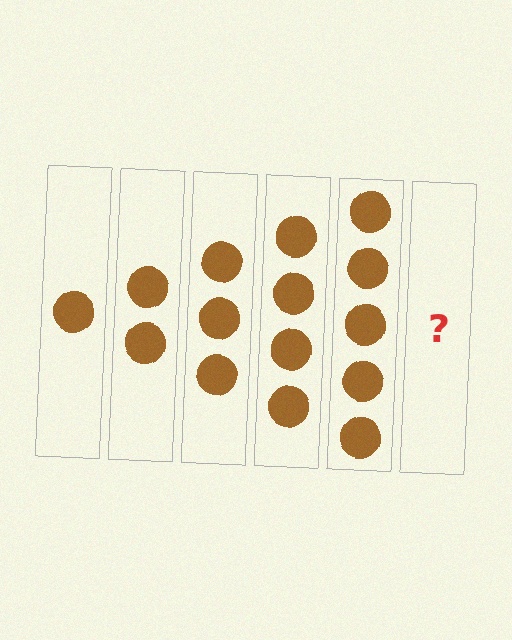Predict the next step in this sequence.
The next step is 6 circles.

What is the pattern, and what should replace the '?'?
The pattern is that each step adds one more circle. The '?' should be 6 circles.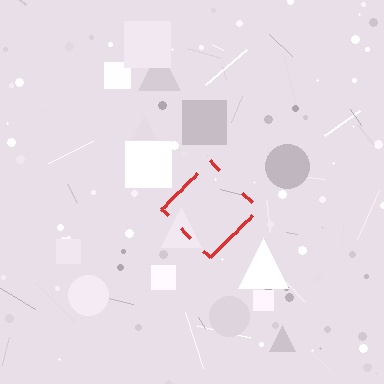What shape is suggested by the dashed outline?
The dashed outline suggests a diamond.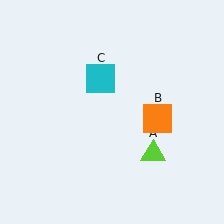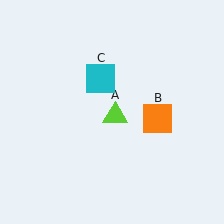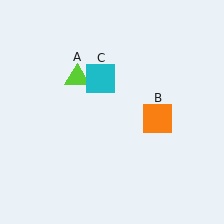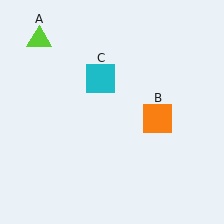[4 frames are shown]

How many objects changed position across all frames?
1 object changed position: lime triangle (object A).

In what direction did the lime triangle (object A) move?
The lime triangle (object A) moved up and to the left.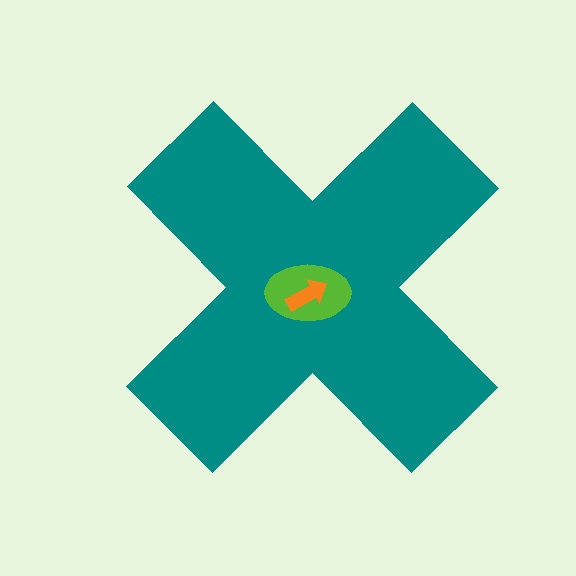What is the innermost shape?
The orange arrow.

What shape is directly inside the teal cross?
The lime ellipse.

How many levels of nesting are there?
3.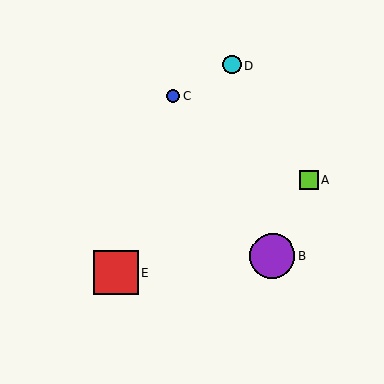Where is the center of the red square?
The center of the red square is at (116, 273).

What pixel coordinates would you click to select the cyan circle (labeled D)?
Click at (232, 65) to select the cyan circle D.